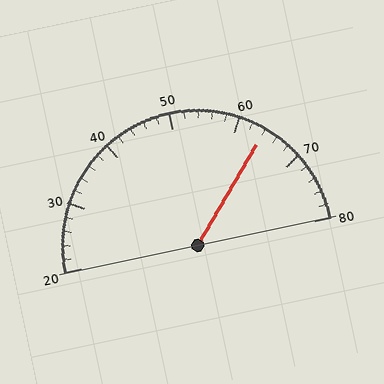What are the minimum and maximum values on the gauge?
The gauge ranges from 20 to 80.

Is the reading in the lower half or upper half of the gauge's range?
The reading is in the upper half of the range (20 to 80).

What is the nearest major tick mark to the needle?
The nearest major tick mark is 60.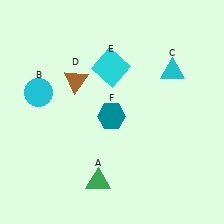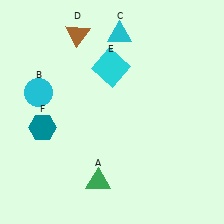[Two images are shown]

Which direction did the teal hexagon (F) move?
The teal hexagon (F) moved left.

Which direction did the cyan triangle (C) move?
The cyan triangle (C) moved left.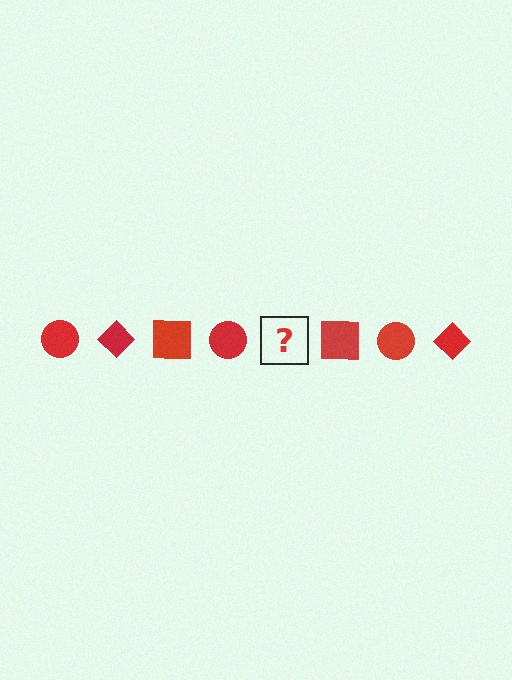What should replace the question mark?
The question mark should be replaced with a red diamond.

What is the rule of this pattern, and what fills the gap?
The rule is that the pattern cycles through circle, diamond, square shapes in red. The gap should be filled with a red diamond.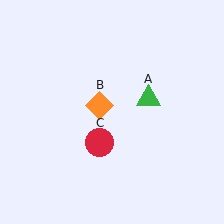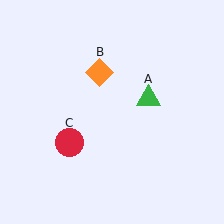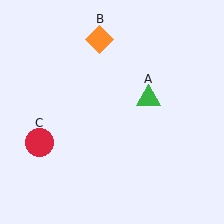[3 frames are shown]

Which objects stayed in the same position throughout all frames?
Green triangle (object A) remained stationary.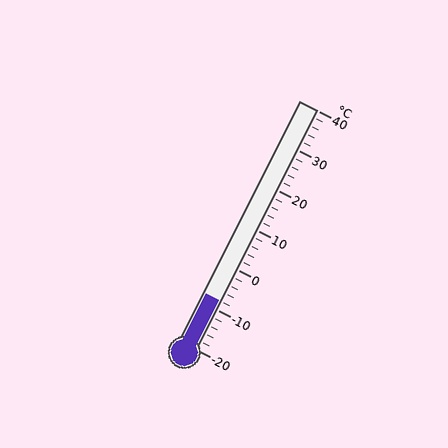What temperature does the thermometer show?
The thermometer shows approximately -8°C.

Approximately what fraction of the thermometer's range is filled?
The thermometer is filled to approximately 20% of its range.